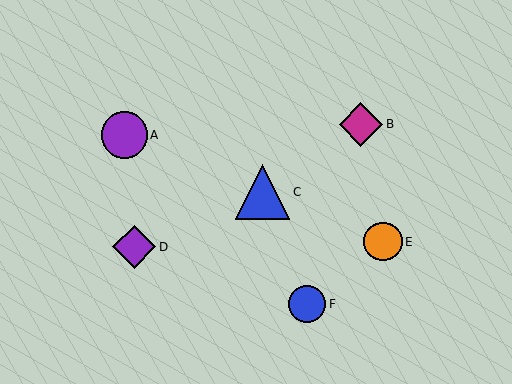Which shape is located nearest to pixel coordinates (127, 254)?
The purple diamond (labeled D) at (134, 247) is nearest to that location.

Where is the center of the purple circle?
The center of the purple circle is at (124, 135).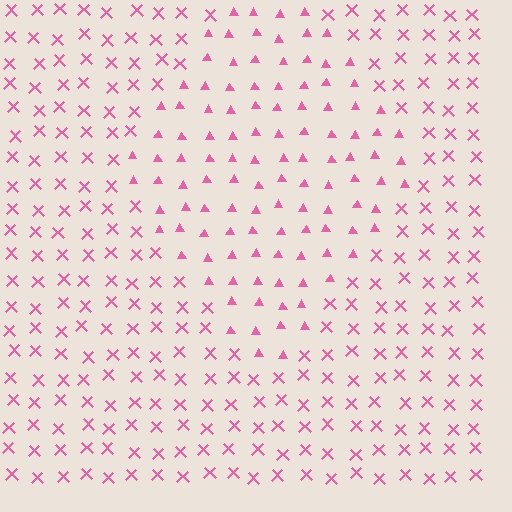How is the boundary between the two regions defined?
The boundary is defined by a change in element shape: triangles inside vs. X marks outside. All elements share the same color and spacing.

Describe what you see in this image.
The image is filled with small pink elements arranged in a uniform grid. A diamond-shaped region contains triangles, while the surrounding area contains X marks. The boundary is defined purely by the change in element shape.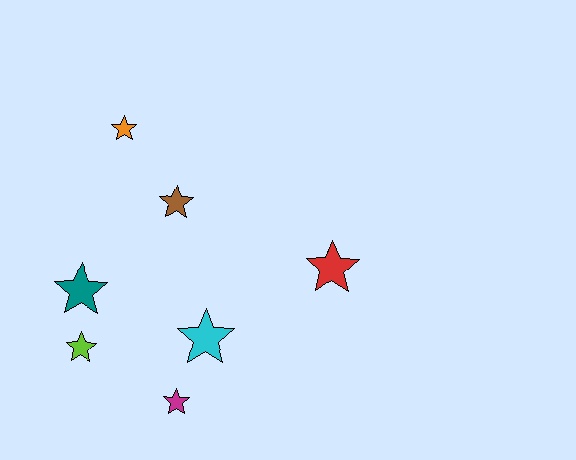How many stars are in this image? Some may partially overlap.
There are 7 stars.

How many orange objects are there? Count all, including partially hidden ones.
There is 1 orange object.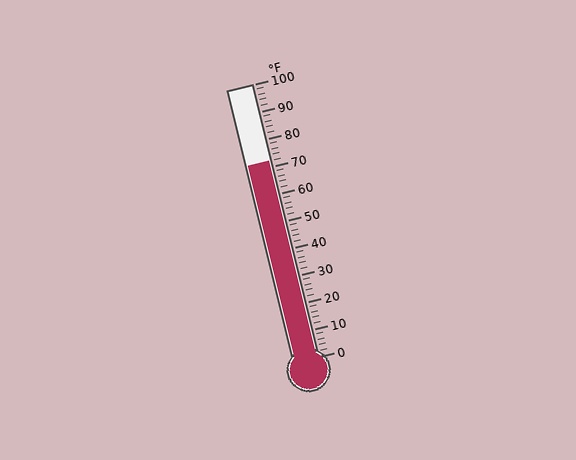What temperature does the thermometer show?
The thermometer shows approximately 72°F.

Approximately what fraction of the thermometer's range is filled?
The thermometer is filled to approximately 70% of its range.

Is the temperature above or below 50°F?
The temperature is above 50°F.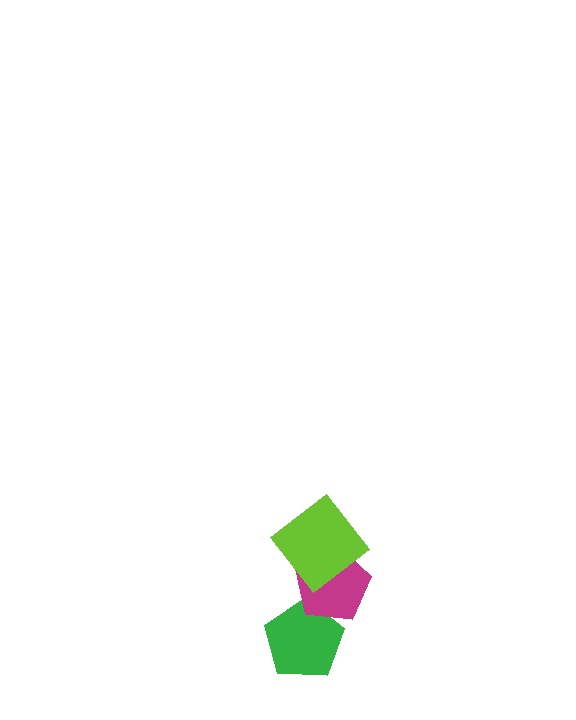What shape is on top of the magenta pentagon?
The lime diamond is on top of the magenta pentagon.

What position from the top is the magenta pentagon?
The magenta pentagon is 2nd from the top.